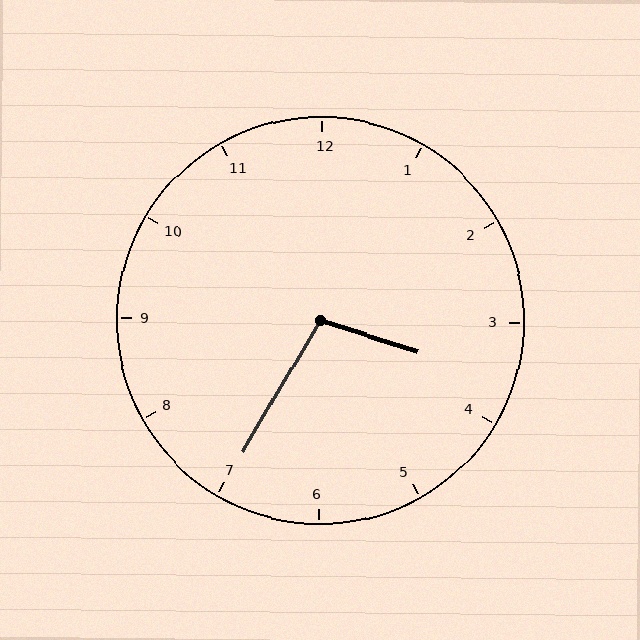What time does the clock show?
3:35.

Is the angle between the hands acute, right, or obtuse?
It is obtuse.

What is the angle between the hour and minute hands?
Approximately 102 degrees.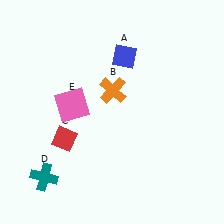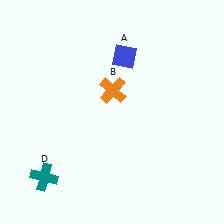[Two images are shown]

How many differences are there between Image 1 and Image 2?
There are 2 differences between the two images.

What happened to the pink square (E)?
The pink square (E) was removed in Image 2. It was in the top-left area of Image 1.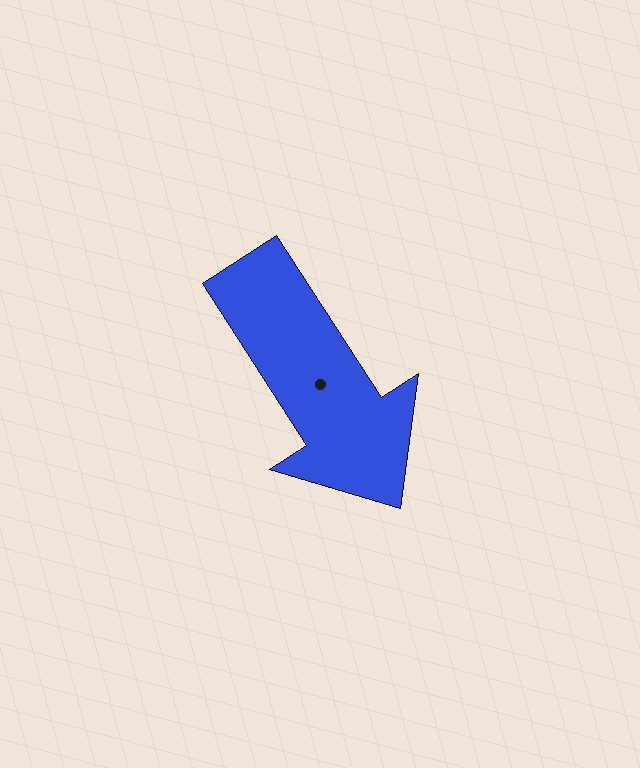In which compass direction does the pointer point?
Southeast.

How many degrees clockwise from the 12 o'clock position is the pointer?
Approximately 147 degrees.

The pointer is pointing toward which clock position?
Roughly 5 o'clock.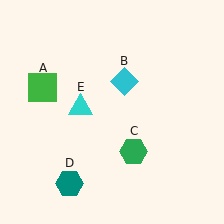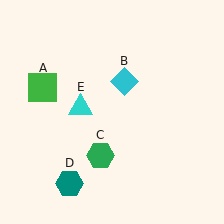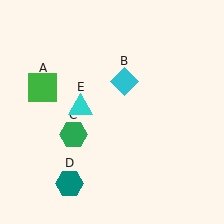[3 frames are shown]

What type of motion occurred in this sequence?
The green hexagon (object C) rotated clockwise around the center of the scene.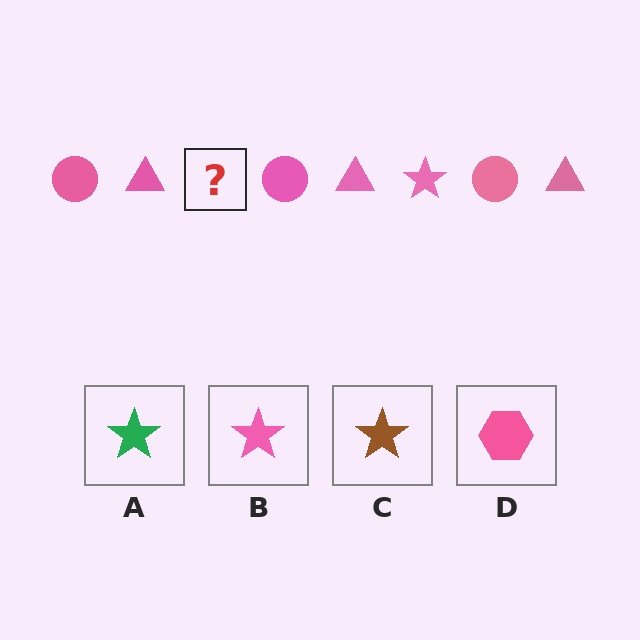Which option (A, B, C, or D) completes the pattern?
B.